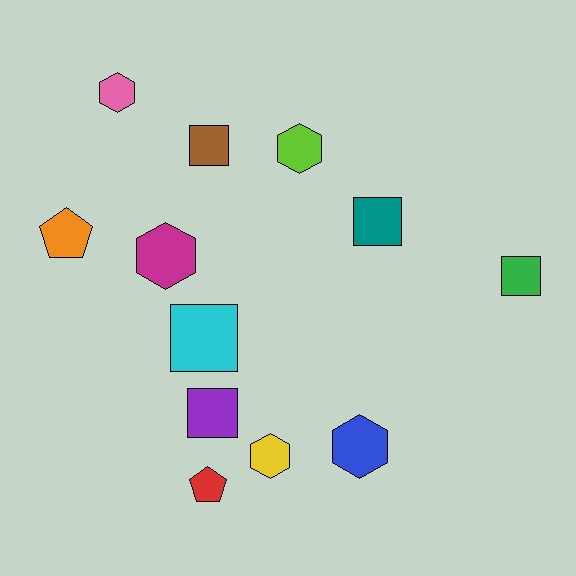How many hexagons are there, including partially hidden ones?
There are 5 hexagons.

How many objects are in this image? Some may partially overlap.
There are 12 objects.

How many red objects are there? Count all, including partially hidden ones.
There is 1 red object.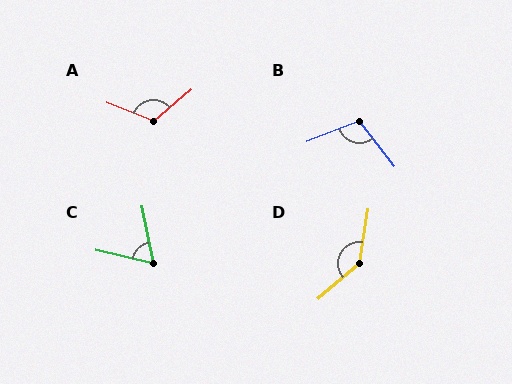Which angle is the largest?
D, at approximately 140 degrees.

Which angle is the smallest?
C, at approximately 65 degrees.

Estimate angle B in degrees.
Approximately 106 degrees.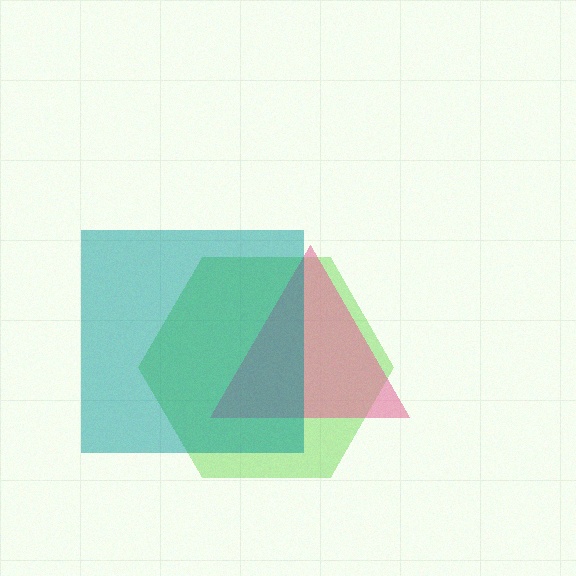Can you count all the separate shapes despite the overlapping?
Yes, there are 3 separate shapes.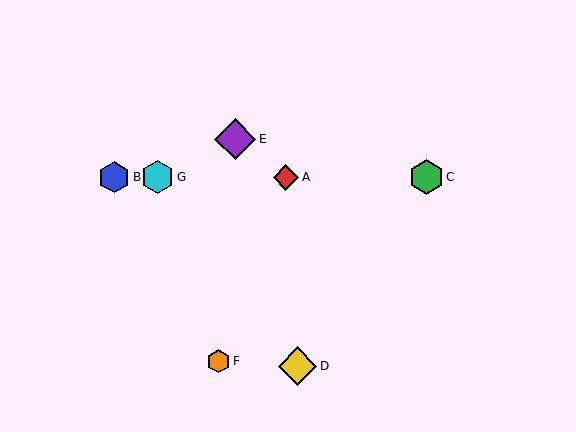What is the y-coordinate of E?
Object E is at y≈139.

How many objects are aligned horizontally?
4 objects (A, B, C, G) are aligned horizontally.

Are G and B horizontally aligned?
Yes, both are at y≈177.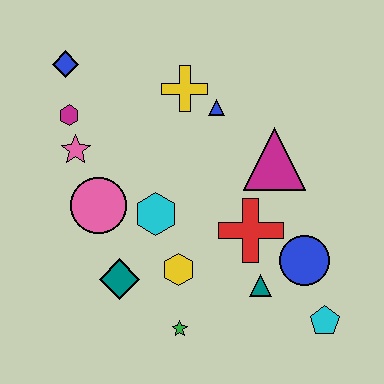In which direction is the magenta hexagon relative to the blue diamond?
The magenta hexagon is below the blue diamond.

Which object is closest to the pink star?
The magenta hexagon is closest to the pink star.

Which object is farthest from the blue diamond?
The cyan pentagon is farthest from the blue diamond.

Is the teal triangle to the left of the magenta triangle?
Yes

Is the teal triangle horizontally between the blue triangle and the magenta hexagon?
No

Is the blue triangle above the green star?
Yes